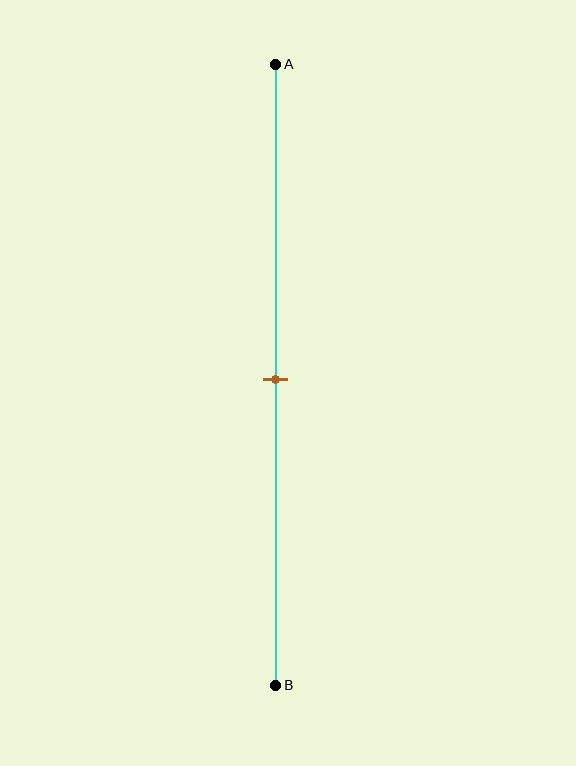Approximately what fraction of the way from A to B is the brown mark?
The brown mark is approximately 50% of the way from A to B.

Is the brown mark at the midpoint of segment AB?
Yes, the mark is approximately at the midpoint.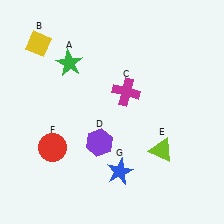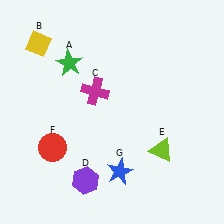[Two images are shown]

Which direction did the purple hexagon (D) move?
The purple hexagon (D) moved down.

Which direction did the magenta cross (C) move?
The magenta cross (C) moved left.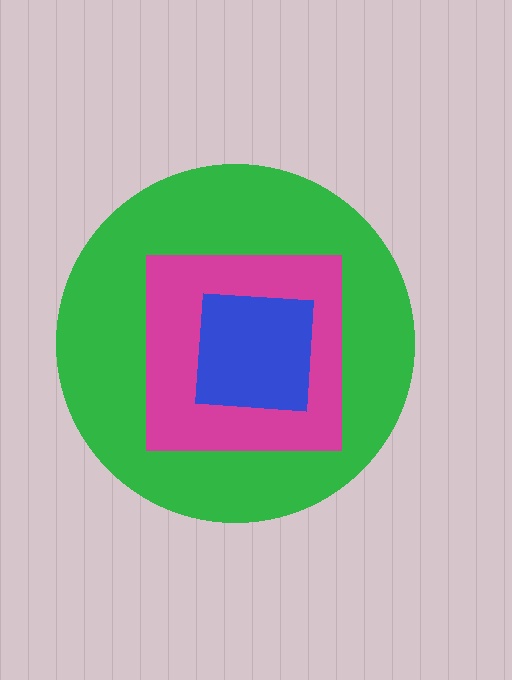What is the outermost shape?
The green circle.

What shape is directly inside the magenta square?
The blue square.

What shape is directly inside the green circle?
The magenta square.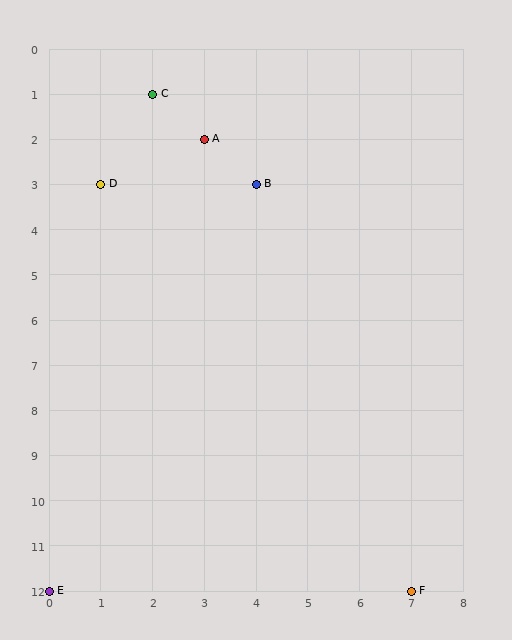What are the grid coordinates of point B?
Point B is at grid coordinates (4, 3).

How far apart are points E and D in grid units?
Points E and D are 1 column and 9 rows apart (about 9.1 grid units diagonally).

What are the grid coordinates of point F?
Point F is at grid coordinates (7, 12).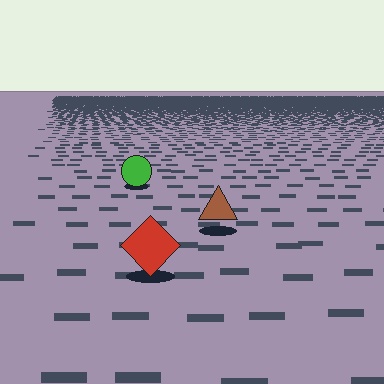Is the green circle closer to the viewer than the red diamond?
No. The red diamond is closer — you can tell from the texture gradient: the ground texture is coarser near it.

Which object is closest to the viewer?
The red diamond is closest. The texture marks near it are larger and more spread out.